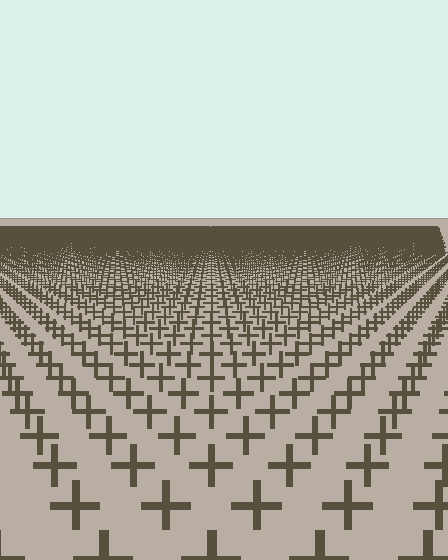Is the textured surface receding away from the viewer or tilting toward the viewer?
The surface is receding away from the viewer. Texture elements get smaller and denser toward the top.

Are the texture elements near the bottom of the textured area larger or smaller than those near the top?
Larger. Near the bottom, elements are closer to the viewer and appear at a bigger on-screen size.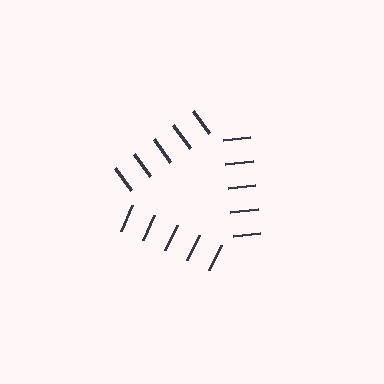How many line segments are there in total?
15 — 5 along each of the 3 edges.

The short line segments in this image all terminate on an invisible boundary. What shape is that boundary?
An illusory triangle — the line segments terminate on its edges but no continuous stroke is drawn.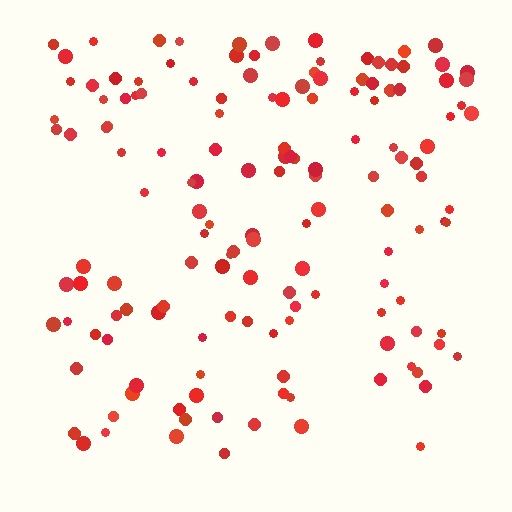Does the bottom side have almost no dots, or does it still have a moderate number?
Still a moderate number, just noticeably fewer than the top.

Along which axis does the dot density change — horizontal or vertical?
Vertical.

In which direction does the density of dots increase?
From bottom to top, with the top side densest.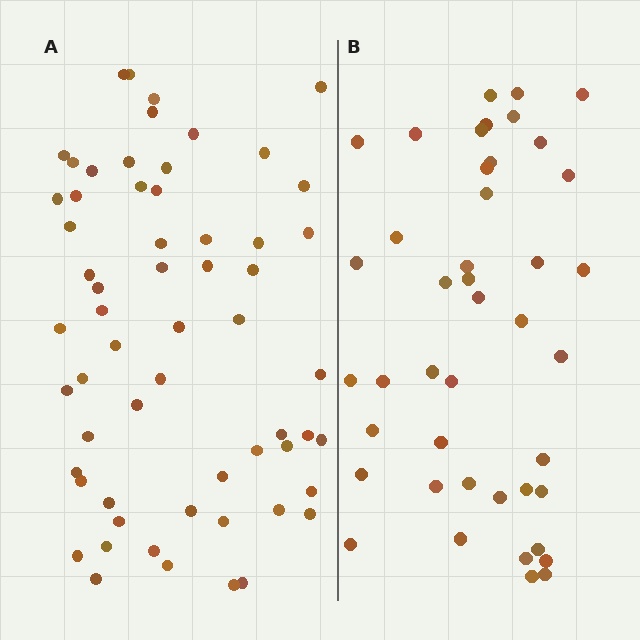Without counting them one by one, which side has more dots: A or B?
Region A (the left region) has more dots.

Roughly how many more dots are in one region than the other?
Region A has approximately 15 more dots than region B.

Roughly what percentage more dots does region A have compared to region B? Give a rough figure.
About 40% more.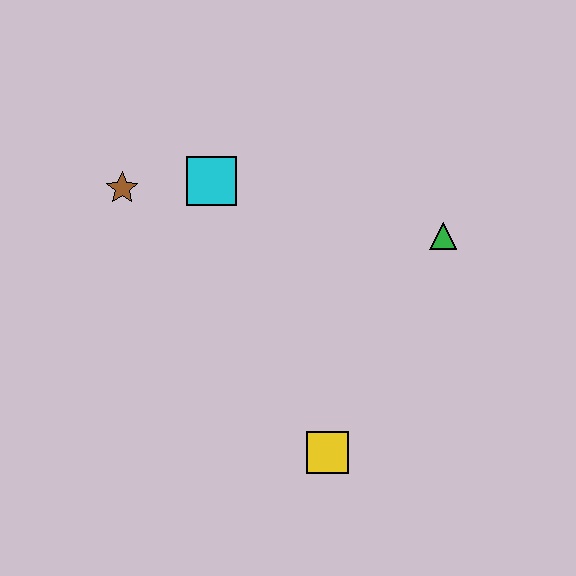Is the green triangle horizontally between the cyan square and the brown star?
No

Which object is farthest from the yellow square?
The brown star is farthest from the yellow square.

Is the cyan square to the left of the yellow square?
Yes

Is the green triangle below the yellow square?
No